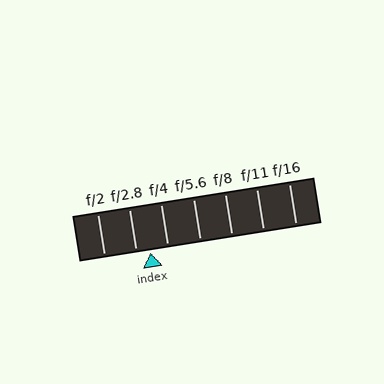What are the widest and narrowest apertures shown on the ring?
The widest aperture shown is f/2 and the narrowest is f/16.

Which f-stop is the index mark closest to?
The index mark is closest to f/2.8.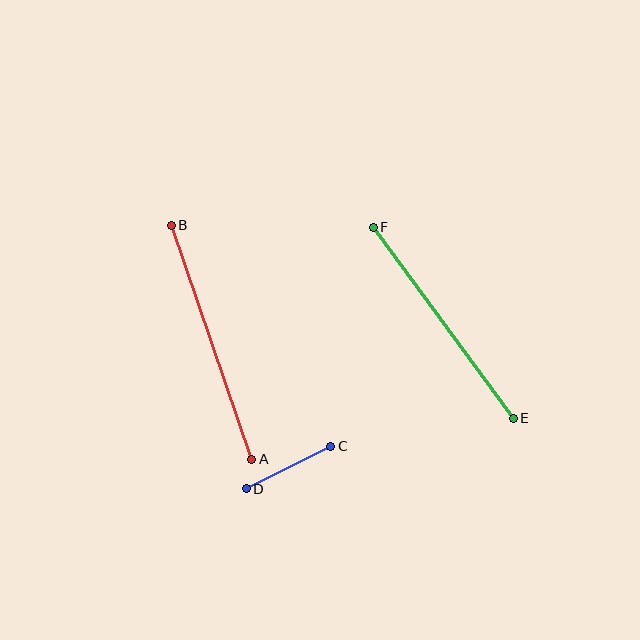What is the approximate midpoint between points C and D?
The midpoint is at approximately (288, 468) pixels.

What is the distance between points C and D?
The distance is approximately 95 pixels.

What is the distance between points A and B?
The distance is approximately 247 pixels.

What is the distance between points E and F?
The distance is approximately 237 pixels.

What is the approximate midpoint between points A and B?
The midpoint is at approximately (211, 342) pixels.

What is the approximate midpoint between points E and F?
The midpoint is at approximately (443, 323) pixels.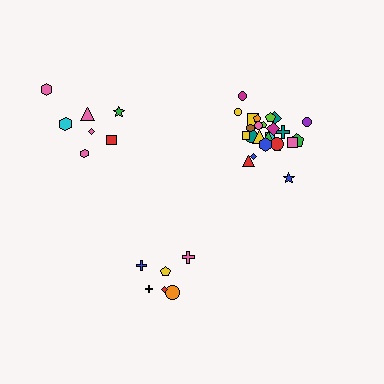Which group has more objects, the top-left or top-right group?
The top-right group.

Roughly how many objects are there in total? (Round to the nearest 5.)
Roughly 40 objects in total.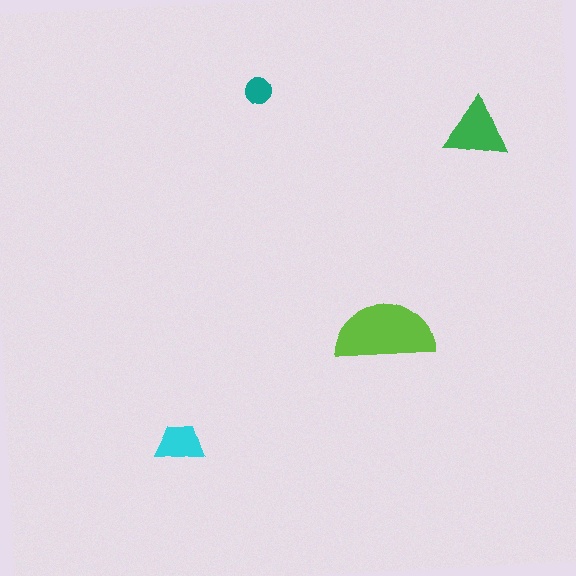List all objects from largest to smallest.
The lime semicircle, the green triangle, the cyan trapezoid, the teal circle.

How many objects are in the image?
There are 4 objects in the image.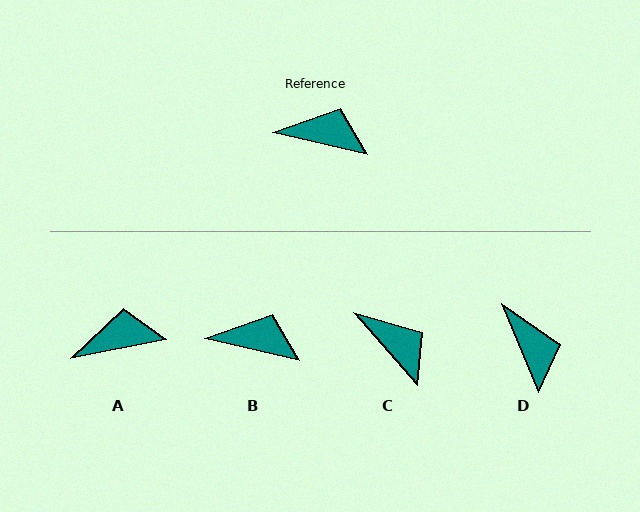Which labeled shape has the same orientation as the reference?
B.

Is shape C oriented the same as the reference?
No, it is off by about 36 degrees.